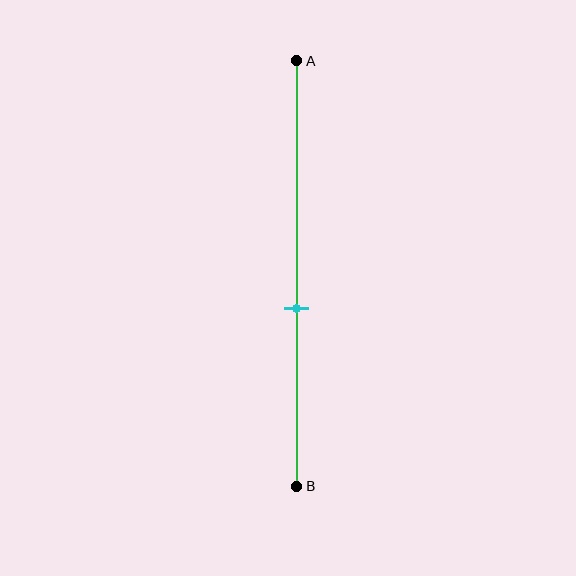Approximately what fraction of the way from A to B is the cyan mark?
The cyan mark is approximately 60% of the way from A to B.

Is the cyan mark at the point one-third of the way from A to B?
No, the mark is at about 60% from A, not at the 33% one-third point.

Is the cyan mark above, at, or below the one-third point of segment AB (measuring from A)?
The cyan mark is below the one-third point of segment AB.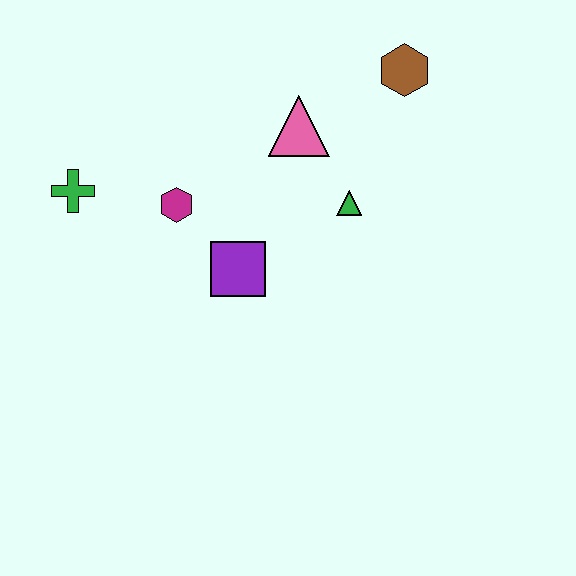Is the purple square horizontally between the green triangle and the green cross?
Yes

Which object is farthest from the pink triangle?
The green cross is farthest from the pink triangle.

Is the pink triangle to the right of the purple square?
Yes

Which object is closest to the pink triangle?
The green triangle is closest to the pink triangle.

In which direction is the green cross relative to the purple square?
The green cross is to the left of the purple square.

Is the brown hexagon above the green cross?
Yes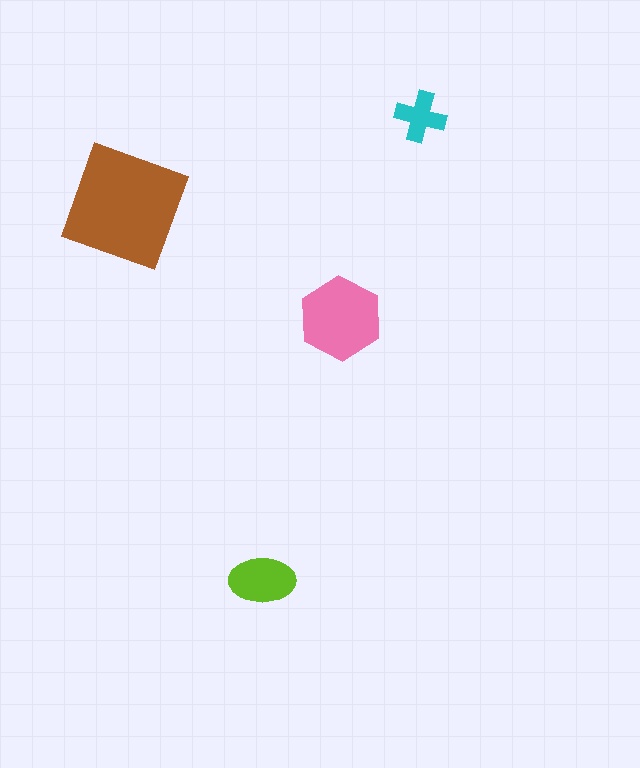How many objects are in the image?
There are 4 objects in the image.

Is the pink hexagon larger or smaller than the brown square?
Smaller.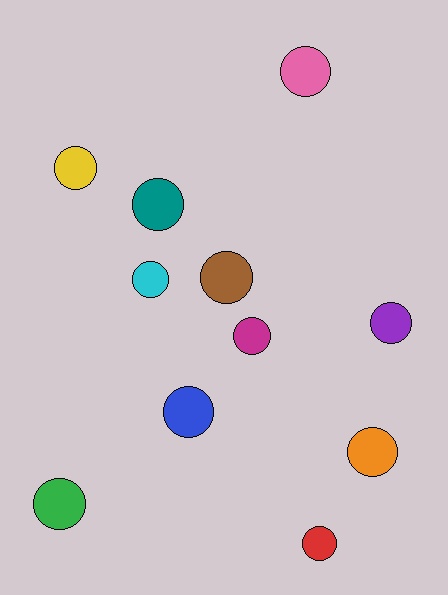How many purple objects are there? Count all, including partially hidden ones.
There is 1 purple object.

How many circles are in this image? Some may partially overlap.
There are 11 circles.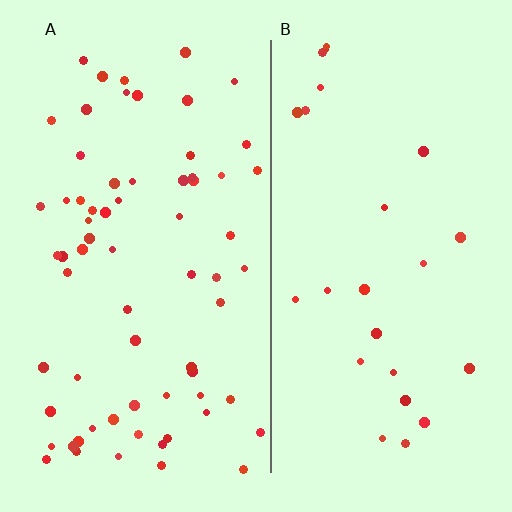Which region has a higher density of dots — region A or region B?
A (the left).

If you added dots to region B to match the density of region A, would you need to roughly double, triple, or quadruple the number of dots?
Approximately triple.